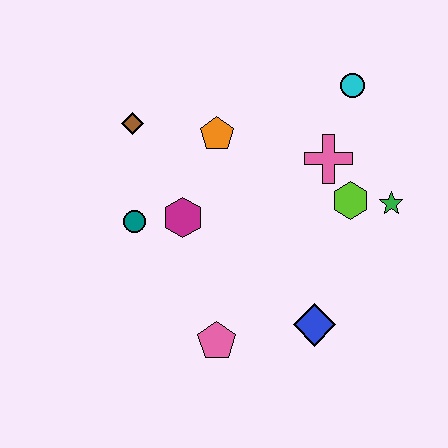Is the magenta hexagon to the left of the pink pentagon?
Yes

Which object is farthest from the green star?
The brown diamond is farthest from the green star.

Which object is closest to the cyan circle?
The pink cross is closest to the cyan circle.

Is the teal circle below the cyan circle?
Yes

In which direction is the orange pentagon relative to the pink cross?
The orange pentagon is to the left of the pink cross.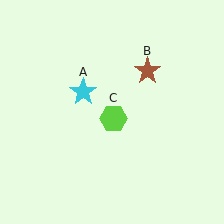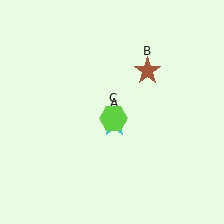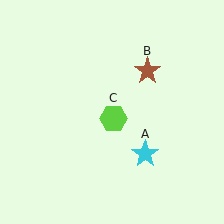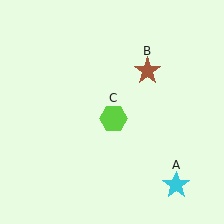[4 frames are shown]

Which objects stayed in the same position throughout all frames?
Brown star (object B) and lime hexagon (object C) remained stationary.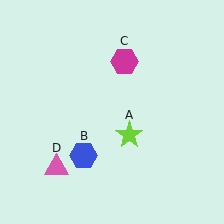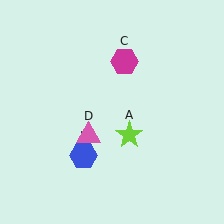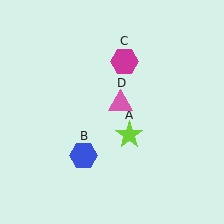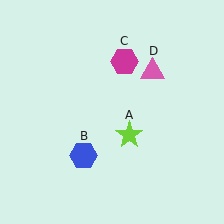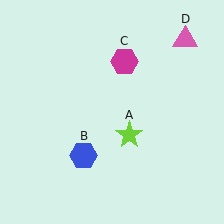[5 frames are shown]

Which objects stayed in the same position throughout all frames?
Lime star (object A) and blue hexagon (object B) and magenta hexagon (object C) remained stationary.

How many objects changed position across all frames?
1 object changed position: pink triangle (object D).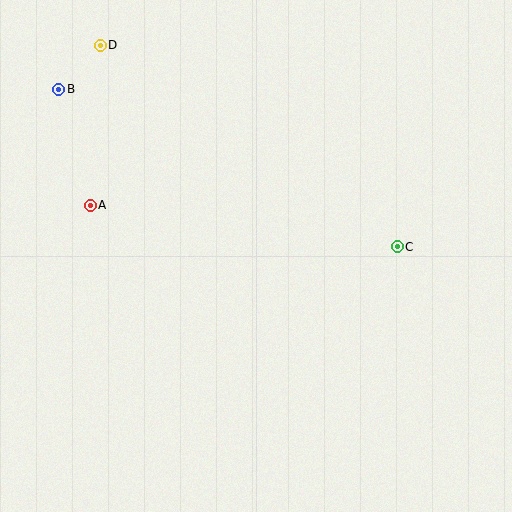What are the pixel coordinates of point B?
Point B is at (59, 89).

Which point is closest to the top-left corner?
Point B is closest to the top-left corner.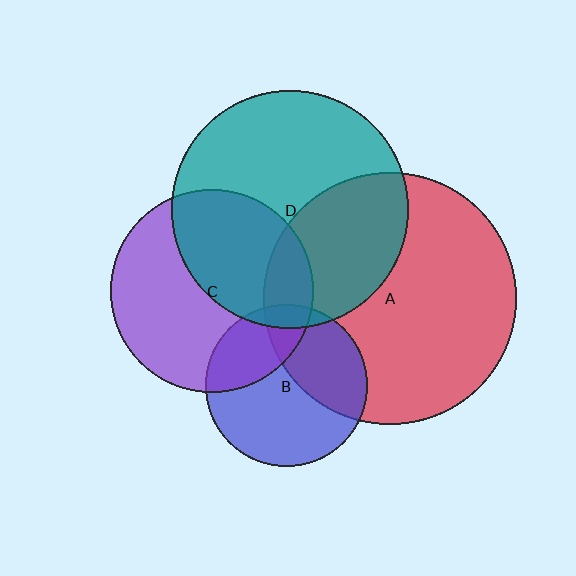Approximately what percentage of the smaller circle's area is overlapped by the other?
Approximately 15%.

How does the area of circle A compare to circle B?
Approximately 2.4 times.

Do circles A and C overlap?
Yes.